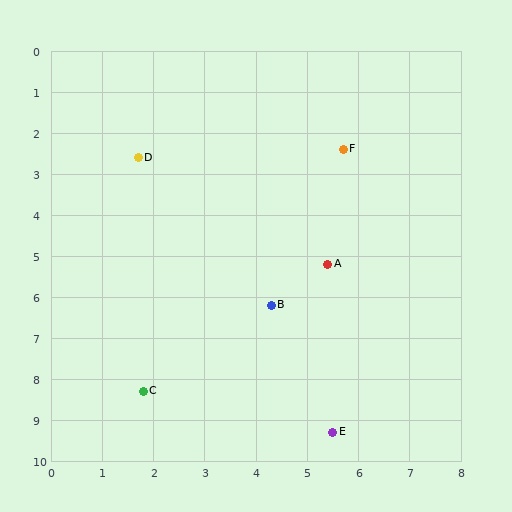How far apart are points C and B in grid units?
Points C and B are about 3.3 grid units apart.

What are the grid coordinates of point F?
Point F is at approximately (5.7, 2.4).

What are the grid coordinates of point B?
Point B is at approximately (4.3, 6.2).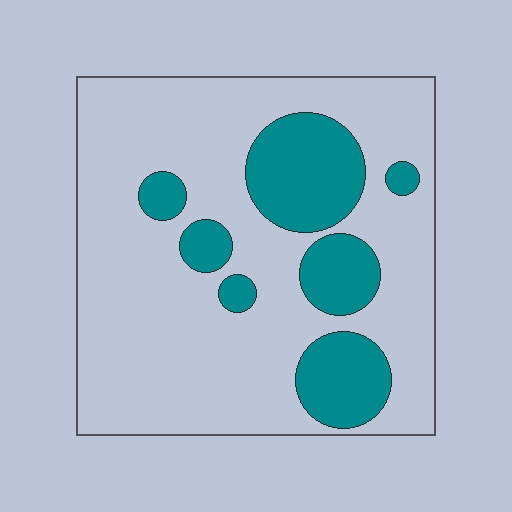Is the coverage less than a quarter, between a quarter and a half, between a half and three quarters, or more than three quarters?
Less than a quarter.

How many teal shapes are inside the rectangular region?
7.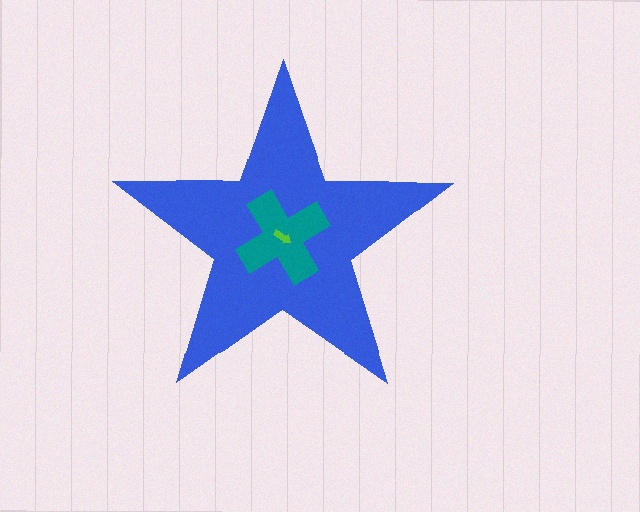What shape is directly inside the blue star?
The teal cross.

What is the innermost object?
The lime arrow.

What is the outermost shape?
The blue star.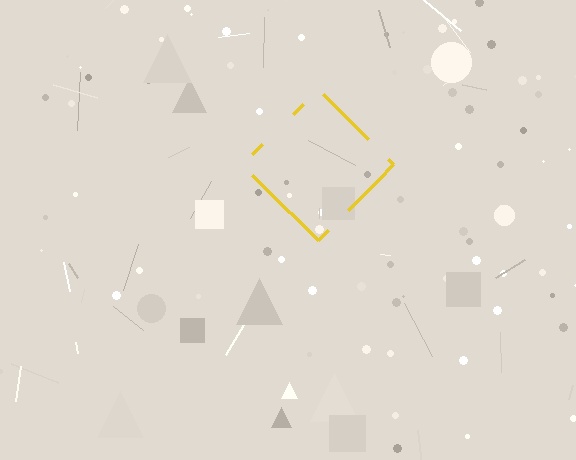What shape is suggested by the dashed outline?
The dashed outline suggests a diamond.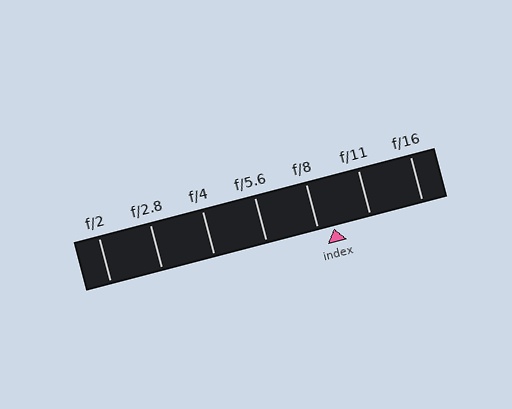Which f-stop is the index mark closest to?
The index mark is closest to f/8.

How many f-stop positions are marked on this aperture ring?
There are 7 f-stop positions marked.